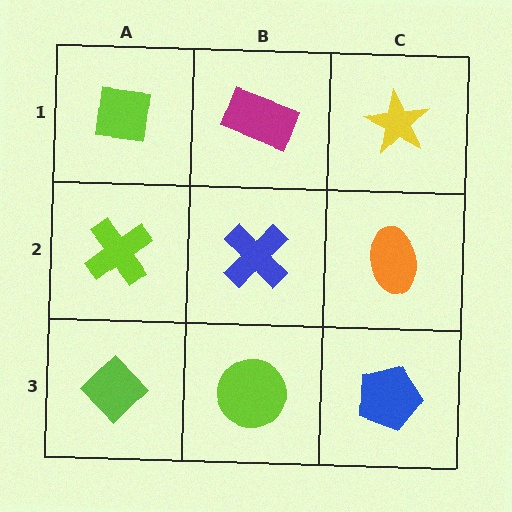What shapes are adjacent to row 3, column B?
A blue cross (row 2, column B), a lime diamond (row 3, column A), a blue pentagon (row 3, column C).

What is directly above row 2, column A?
A lime square.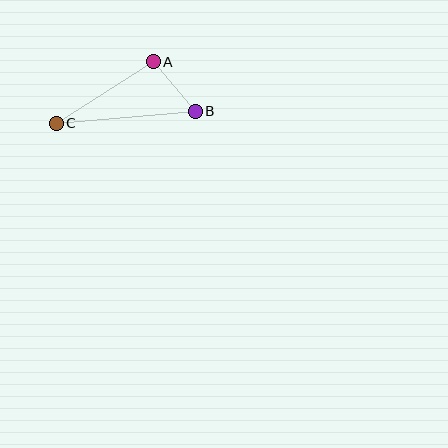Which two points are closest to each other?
Points A and B are closest to each other.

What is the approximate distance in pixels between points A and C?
The distance between A and C is approximately 115 pixels.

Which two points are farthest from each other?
Points B and C are farthest from each other.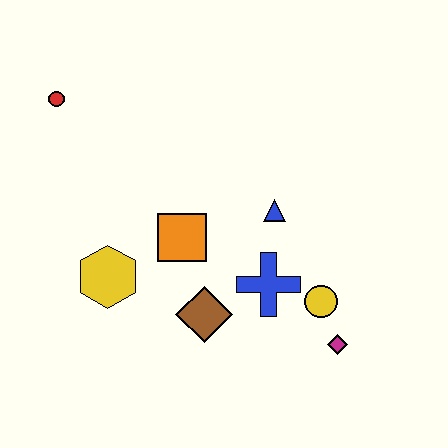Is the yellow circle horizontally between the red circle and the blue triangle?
No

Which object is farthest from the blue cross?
The red circle is farthest from the blue cross.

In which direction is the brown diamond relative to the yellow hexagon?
The brown diamond is to the right of the yellow hexagon.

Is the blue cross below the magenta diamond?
No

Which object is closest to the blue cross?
The yellow circle is closest to the blue cross.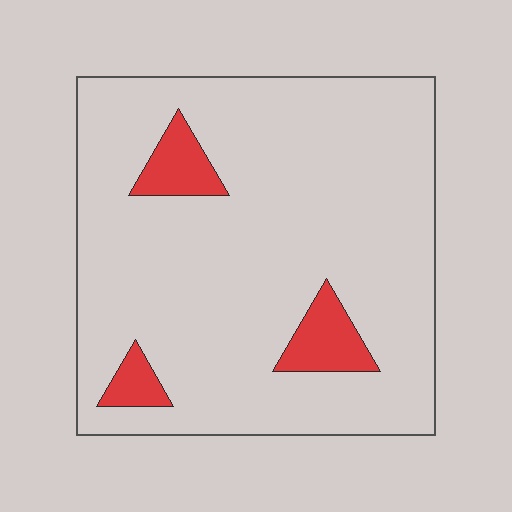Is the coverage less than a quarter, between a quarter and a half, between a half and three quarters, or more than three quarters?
Less than a quarter.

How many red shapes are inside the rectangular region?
3.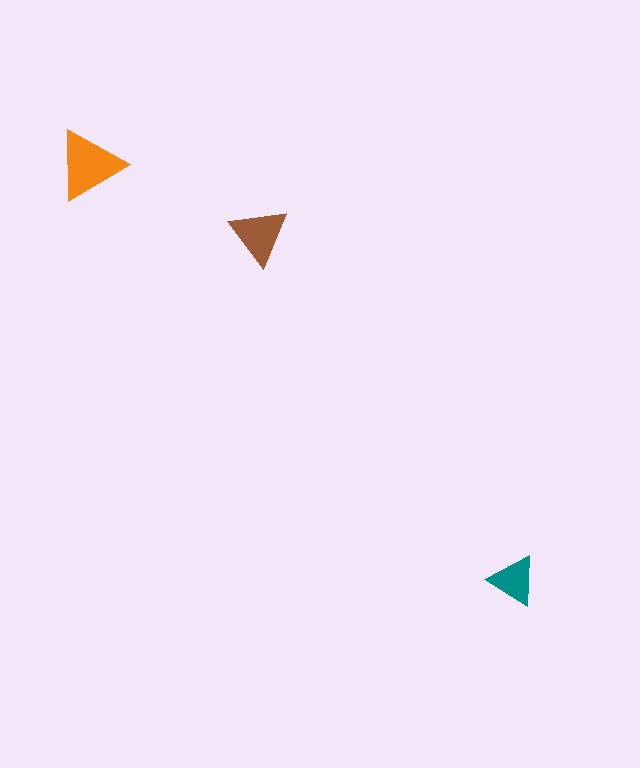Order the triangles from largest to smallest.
the orange one, the brown one, the teal one.